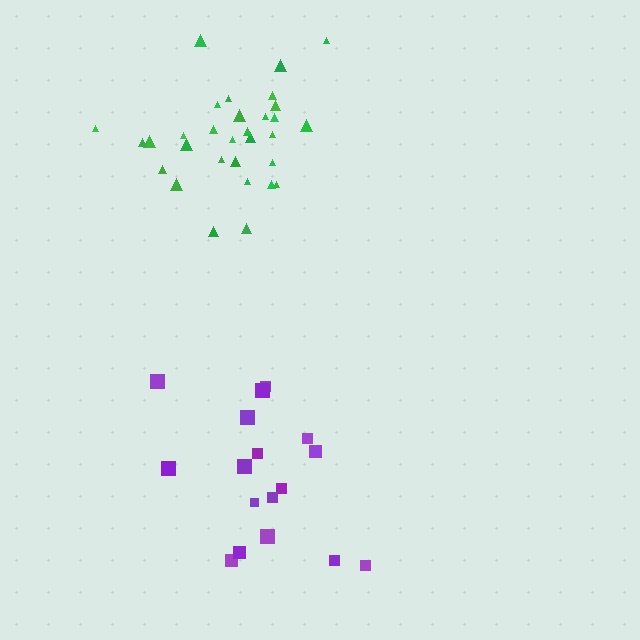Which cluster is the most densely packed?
Green.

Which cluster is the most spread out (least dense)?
Purple.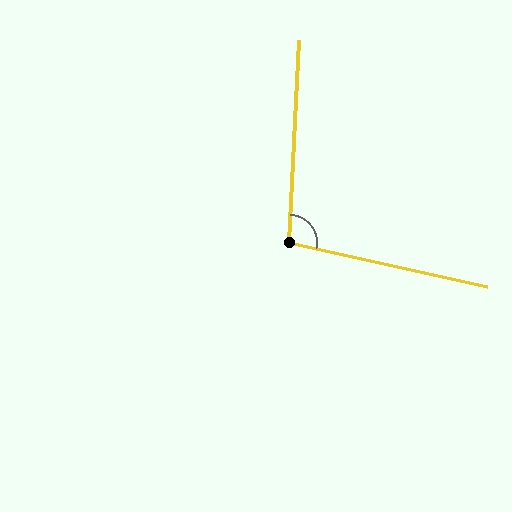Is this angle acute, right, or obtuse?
It is obtuse.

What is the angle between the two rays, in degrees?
Approximately 100 degrees.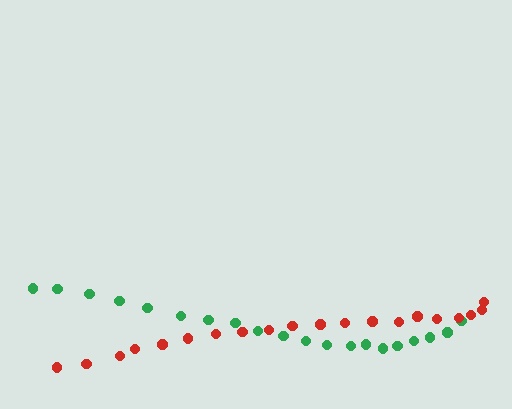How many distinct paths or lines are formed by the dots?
There are 2 distinct paths.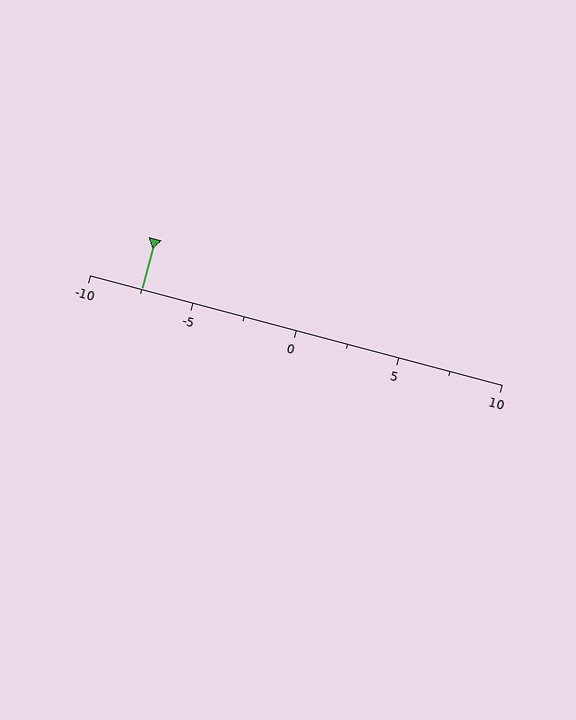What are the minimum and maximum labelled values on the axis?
The axis runs from -10 to 10.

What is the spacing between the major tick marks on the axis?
The major ticks are spaced 5 apart.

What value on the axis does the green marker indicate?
The marker indicates approximately -7.5.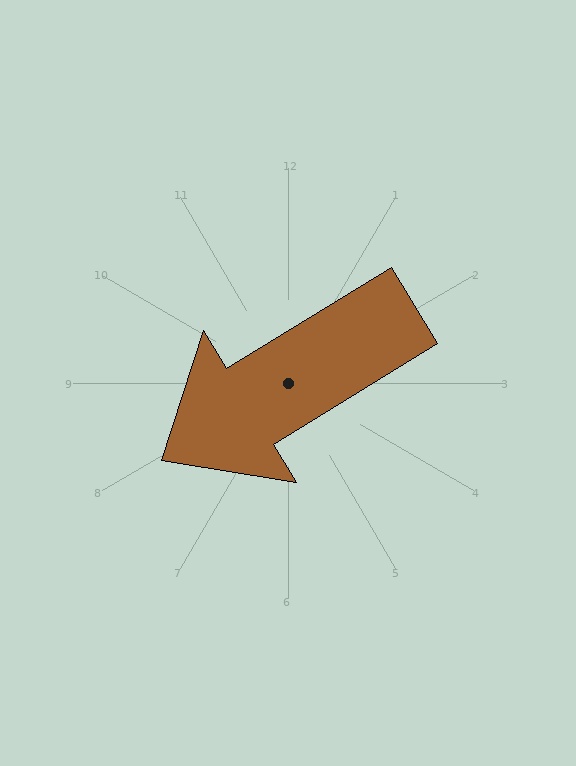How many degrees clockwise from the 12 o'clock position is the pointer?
Approximately 238 degrees.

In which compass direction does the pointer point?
Southwest.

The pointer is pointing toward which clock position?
Roughly 8 o'clock.